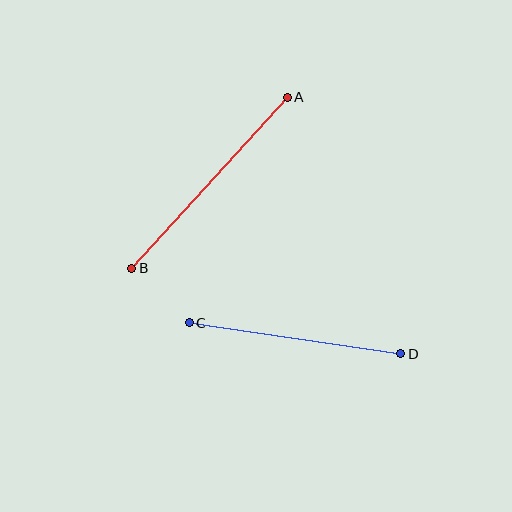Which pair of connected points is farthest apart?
Points A and B are farthest apart.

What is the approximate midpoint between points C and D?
The midpoint is at approximately (295, 338) pixels.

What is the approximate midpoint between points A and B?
The midpoint is at approximately (210, 183) pixels.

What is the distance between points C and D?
The distance is approximately 214 pixels.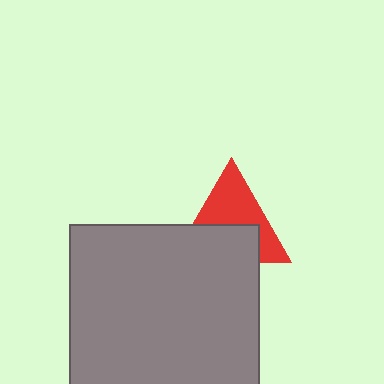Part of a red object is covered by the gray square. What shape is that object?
It is a triangle.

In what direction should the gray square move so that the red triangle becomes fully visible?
The gray square should move down. That is the shortest direction to clear the overlap and leave the red triangle fully visible.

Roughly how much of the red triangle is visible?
About half of it is visible (roughly 52%).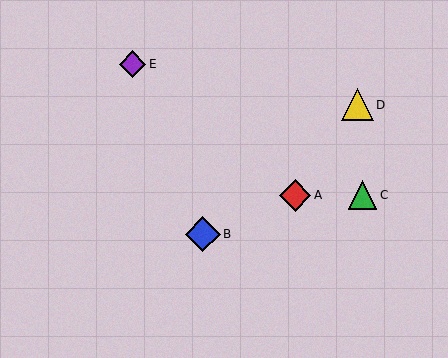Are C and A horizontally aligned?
Yes, both are at y≈195.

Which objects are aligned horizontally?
Objects A, C are aligned horizontally.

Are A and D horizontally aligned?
No, A is at y≈195 and D is at y≈105.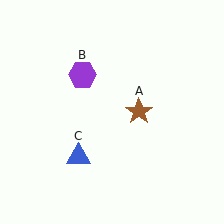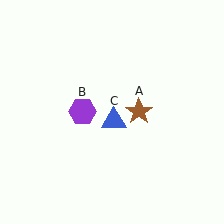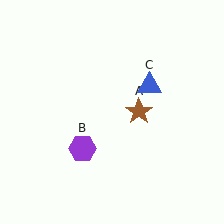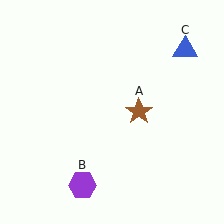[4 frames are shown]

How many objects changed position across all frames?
2 objects changed position: purple hexagon (object B), blue triangle (object C).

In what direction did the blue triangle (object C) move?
The blue triangle (object C) moved up and to the right.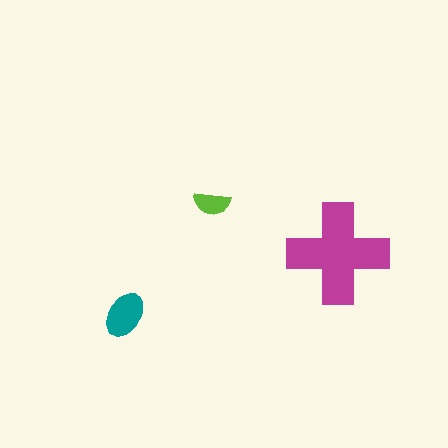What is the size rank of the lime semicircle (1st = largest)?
3rd.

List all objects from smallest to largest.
The lime semicircle, the teal ellipse, the magenta cross.